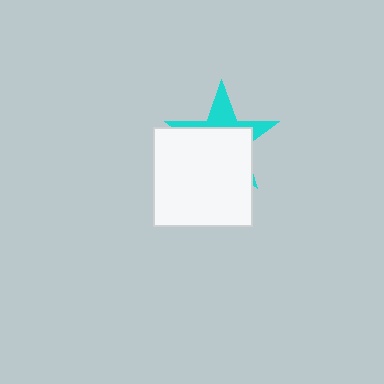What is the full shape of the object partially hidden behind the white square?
The partially hidden object is a cyan star.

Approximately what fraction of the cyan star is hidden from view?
Roughly 66% of the cyan star is hidden behind the white square.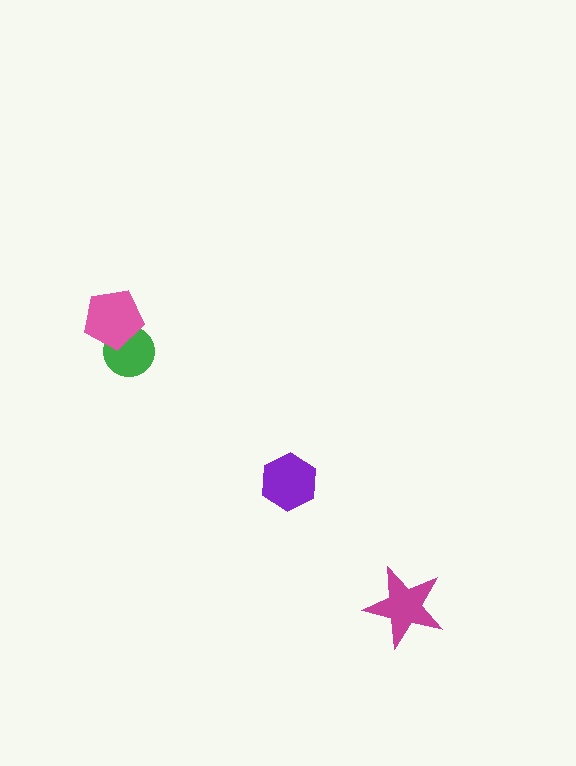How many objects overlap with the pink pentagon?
1 object overlaps with the pink pentagon.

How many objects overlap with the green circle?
1 object overlaps with the green circle.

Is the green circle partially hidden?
Yes, it is partially covered by another shape.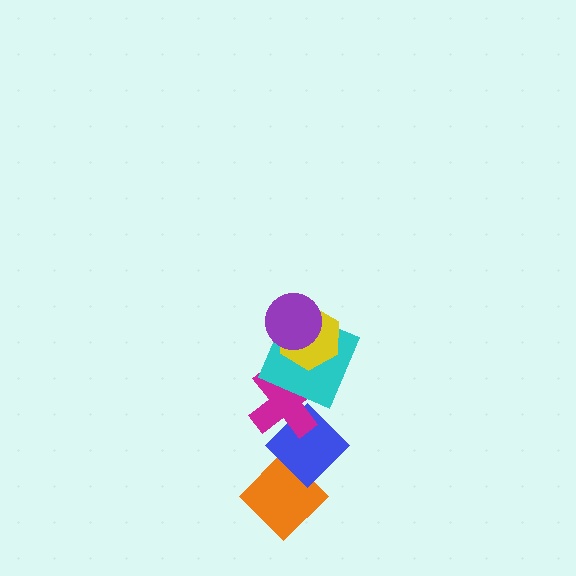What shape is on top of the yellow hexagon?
The purple circle is on top of the yellow hexagon.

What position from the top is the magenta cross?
The magenta cross is 4th from the top.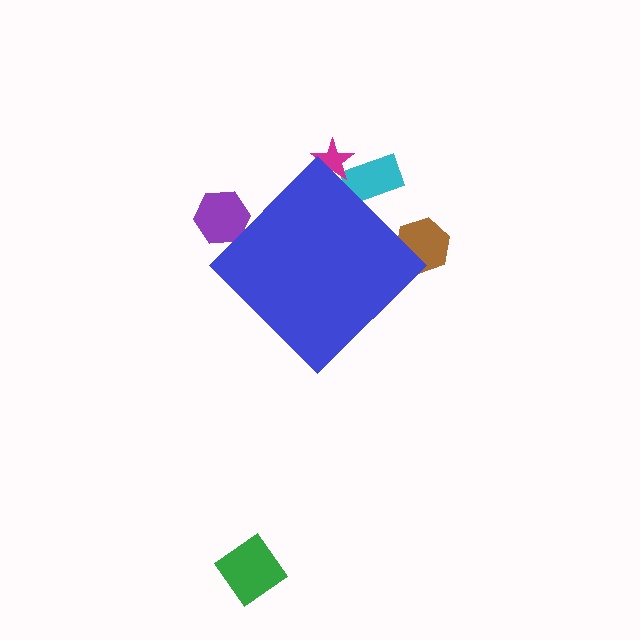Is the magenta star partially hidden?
Yes, the magenta star is partially hidden behind the blue diamond.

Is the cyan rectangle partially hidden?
Yes, the cyan rectangle is partially hidden behind the blue diamond.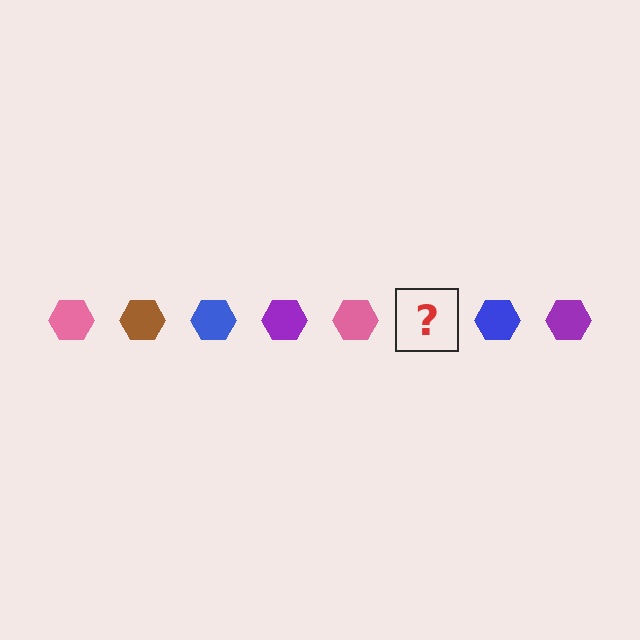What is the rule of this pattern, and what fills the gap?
The rule is that the pattern cycles through pink, brown, blue, purple hexagons. The gap should be filled with a brown hexagon.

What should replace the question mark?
The question mark should be replaced with a brown hexagon.